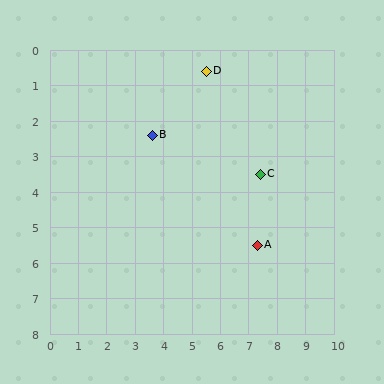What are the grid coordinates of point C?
Point C is at approximately (7.4, 3.5).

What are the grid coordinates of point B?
Point B is at approximately (3.6, 2.4).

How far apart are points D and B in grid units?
Points D and B are about 2.6 grid units apart.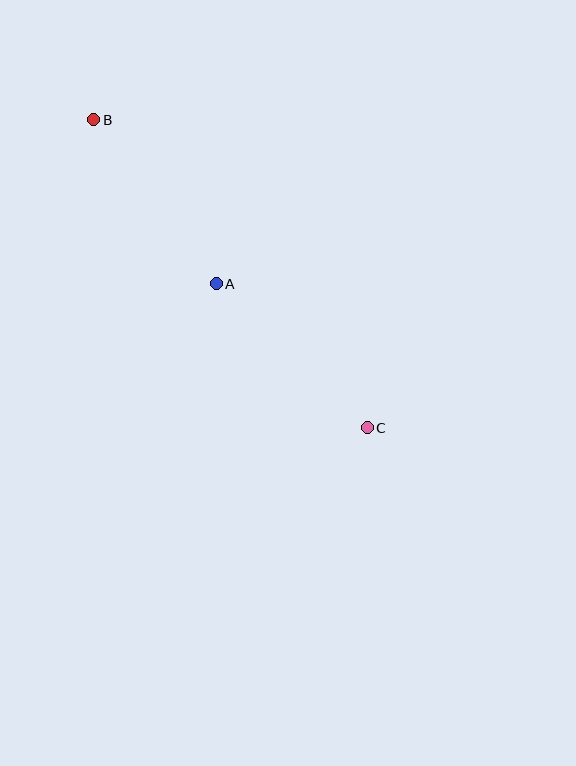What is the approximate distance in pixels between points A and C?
The distance between A and C is approximately 209 pixels.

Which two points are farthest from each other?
Points B and C are farthest from each other.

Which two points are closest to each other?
Points A and B are closest to each other.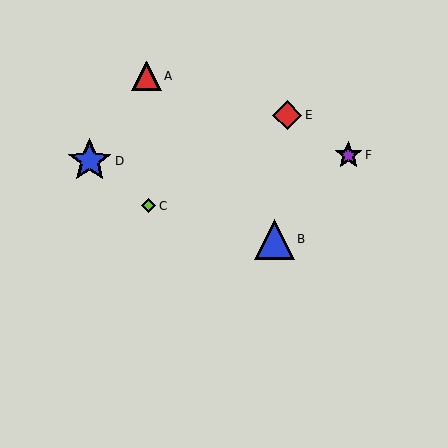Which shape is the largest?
The blue star (labeled D) is the largest.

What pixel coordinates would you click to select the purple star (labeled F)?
Click at (348, 155) to select the purple star F.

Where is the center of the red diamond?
The center of the red diamond is at (287, 115).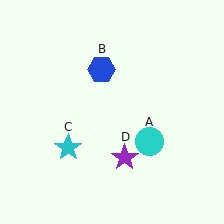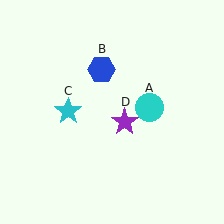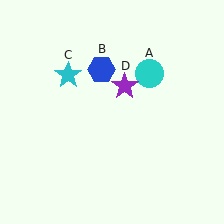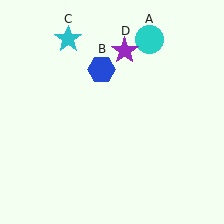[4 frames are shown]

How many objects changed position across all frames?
3 objects changed position: cyan circle (object A), cyan star (object C), purple star (object D).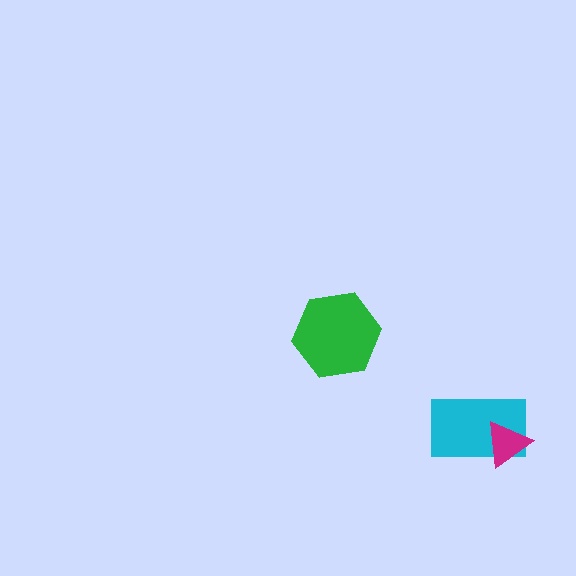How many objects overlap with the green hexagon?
0 objects overlap with the green hexagon.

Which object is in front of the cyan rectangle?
The magenta triangle is in front of the cyan rectangle.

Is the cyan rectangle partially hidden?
Yes, it is partially covered by another shape.